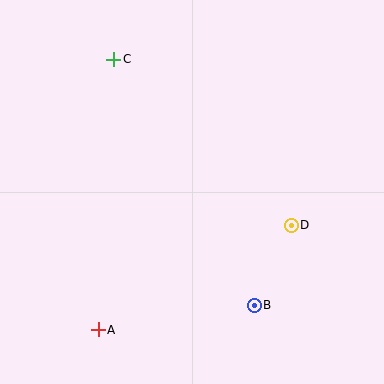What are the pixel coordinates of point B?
Point B is at (254, 305).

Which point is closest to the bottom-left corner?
Point A is closest to the bottom-left corner.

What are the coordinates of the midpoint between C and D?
The midpoint between C and D is at (202, 142).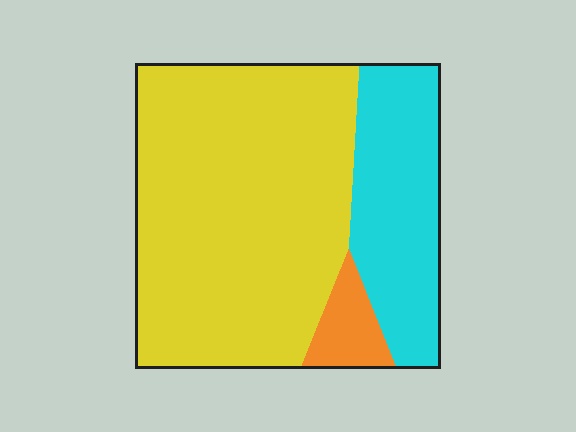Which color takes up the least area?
Orange, at roughly 5%.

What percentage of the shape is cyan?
Cyan takes up about one quarter (1/4) of the shape.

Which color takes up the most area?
Yellow, at roughly 70%.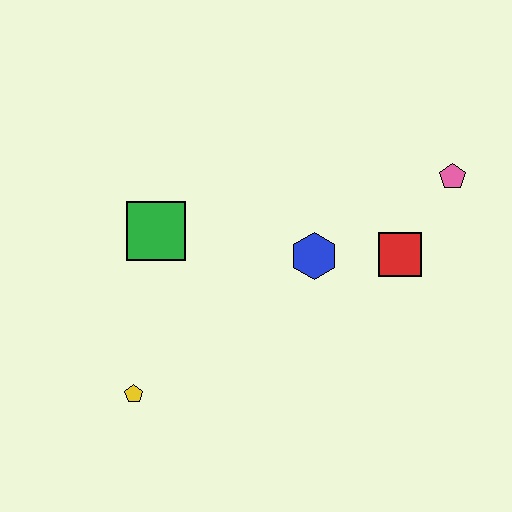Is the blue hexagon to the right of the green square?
Yes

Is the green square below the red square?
No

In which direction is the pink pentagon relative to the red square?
The pink pentagon is above the red square.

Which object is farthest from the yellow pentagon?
The pink pentagon is farthest from the yellow pentagon.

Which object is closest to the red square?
The blue hexagon is closest to the red square.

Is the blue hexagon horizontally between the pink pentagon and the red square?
No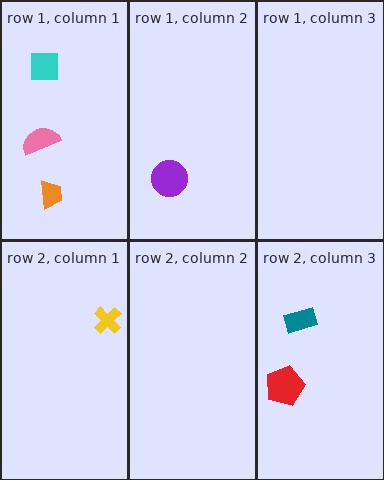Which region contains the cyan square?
The row 1, column 1 region.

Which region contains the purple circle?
The row 1, column 2 region.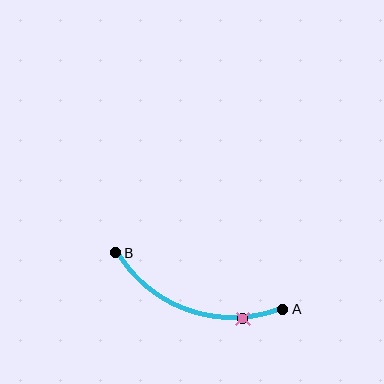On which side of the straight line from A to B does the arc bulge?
The arc bulges below the straight line connecting A and B.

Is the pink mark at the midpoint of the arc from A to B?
No. The pink mark lies on the arc but is closer to endpoint A. The arc midpoint would be at the point on the curve equidistant along the arc from both A and B.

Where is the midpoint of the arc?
The arc midpoint is the point on the curve farthest from the straight line joining A and B. It sits below that line.